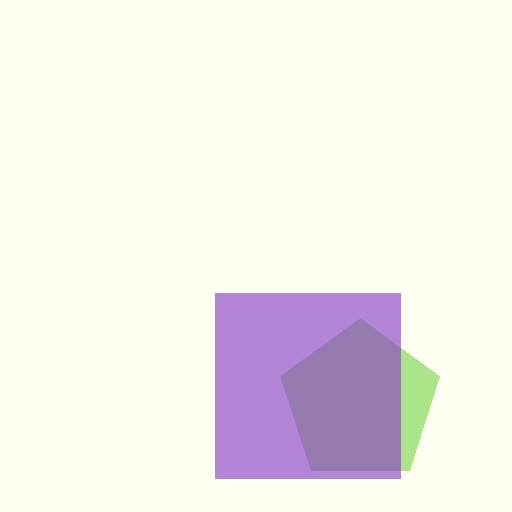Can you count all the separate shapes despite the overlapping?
Yes, there are 2 separate shapes.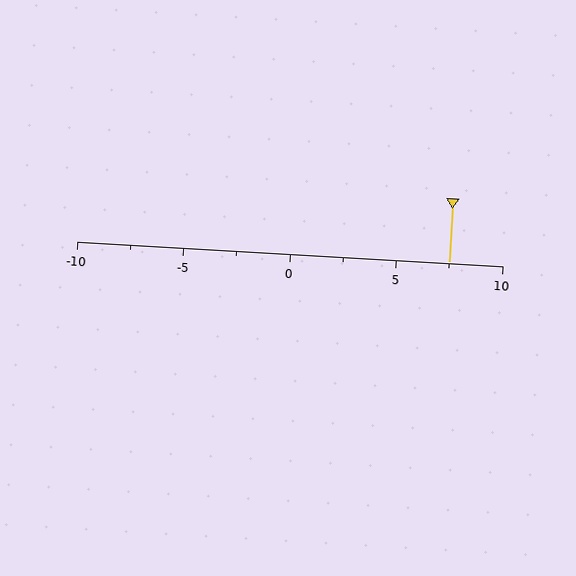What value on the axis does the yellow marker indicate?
The marker indicates approximately 7.5.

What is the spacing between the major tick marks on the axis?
The major ticks are spaced 5 apart.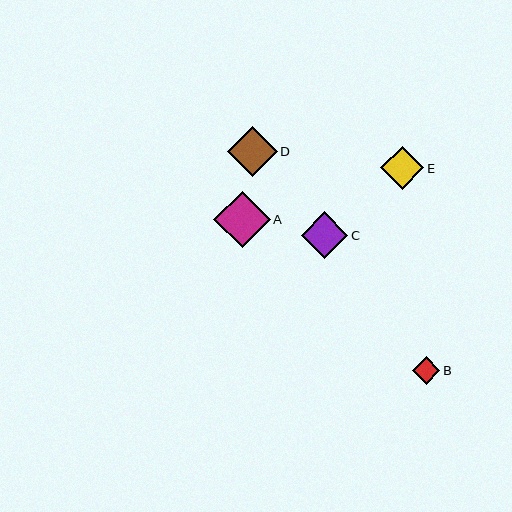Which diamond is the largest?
Diamond A is the largest with a size of approximately 56 pixels.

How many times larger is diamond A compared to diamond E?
Diamond A is approximately 1.3 times the size of diamond E.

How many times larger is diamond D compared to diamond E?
Diamond D is approximately 1.2 times the size of diamond E.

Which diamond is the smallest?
Diamond B is the smallest with a size of approximately 28 pixels.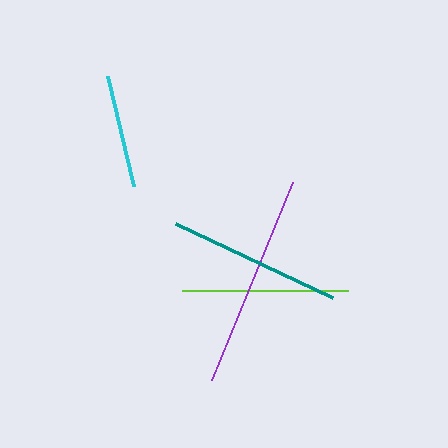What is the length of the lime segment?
The lime segment is approximately 166 pixels long.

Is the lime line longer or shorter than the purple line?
The purple line is longer than the lime line.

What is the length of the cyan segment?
The cyan segment is approximately 113 pixels long.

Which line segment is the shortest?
The cyan line is the shortest at approximately 113 pixels.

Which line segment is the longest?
The purple line is the longest at approximately 214 pixels.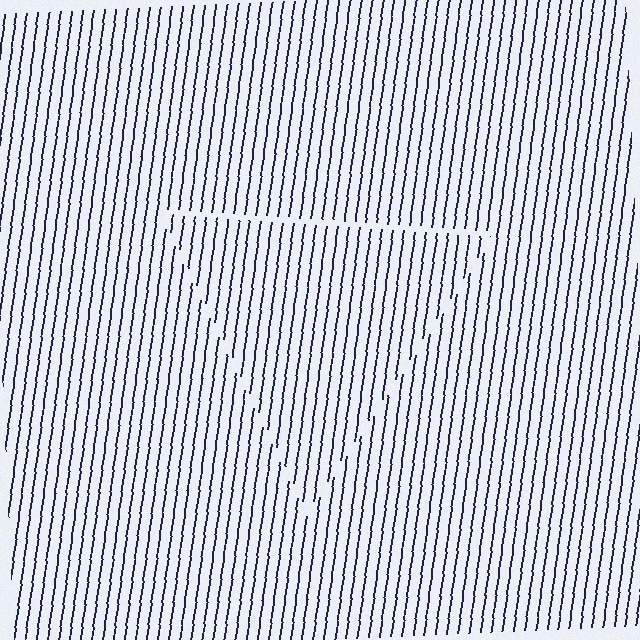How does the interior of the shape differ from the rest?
The interior of the shape contains the same grating, shifted by half a period — the contour is defined by the phase discontinuity where line-ends from the inner and outer gratings abut.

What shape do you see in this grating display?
An illusory triangle. The interior of the shape contains the same grating, shifted by half a period — the contour is defined by the phase discontinuity where line-ends from the inner and outer gratings abut.